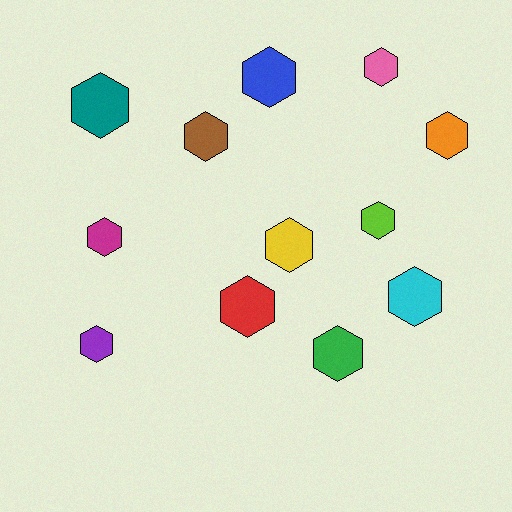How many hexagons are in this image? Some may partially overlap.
There are 12 hexagons.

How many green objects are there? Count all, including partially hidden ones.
There is 1 green object.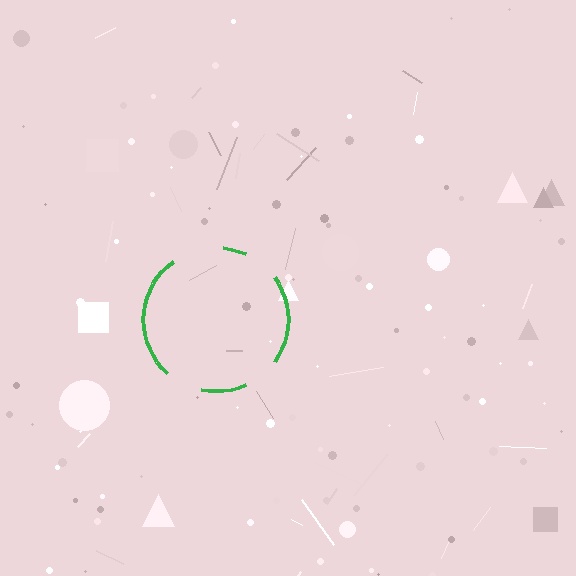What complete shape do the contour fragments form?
The contour fragments form a circle.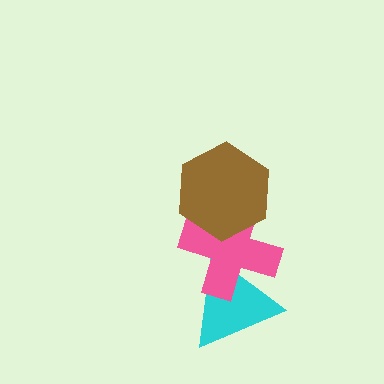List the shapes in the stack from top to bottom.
From top to bottom: the brown hexagon, the pink cross, the cyan triangle.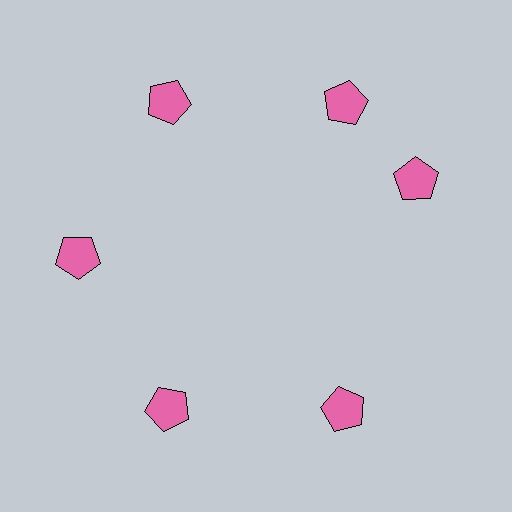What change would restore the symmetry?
The symmetry would be restored by rotating it back into even spacing with its neighbors so that all 6 pentagons sit at equal angles and equal distance from the center.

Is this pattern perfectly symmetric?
No. The 6 pink pentagons are arranged in a ring, but one element near the 3 o'clock position is rotated out of alignment along the ring, breaking the 6-fold rotational symmetry.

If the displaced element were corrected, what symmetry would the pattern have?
It would have 6-fold rotational symmetry — the pattern would map onto itself every 60 degrees.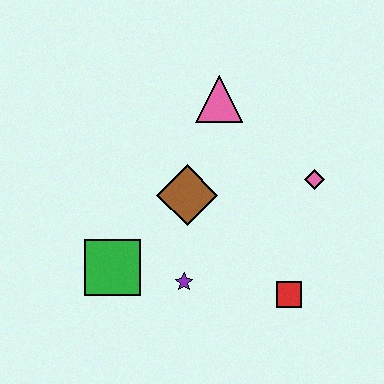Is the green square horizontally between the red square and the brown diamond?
No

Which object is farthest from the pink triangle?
The red square is farthest from the pink triangle.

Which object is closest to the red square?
The purple star is closest to the red square.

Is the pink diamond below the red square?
No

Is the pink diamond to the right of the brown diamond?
Yes